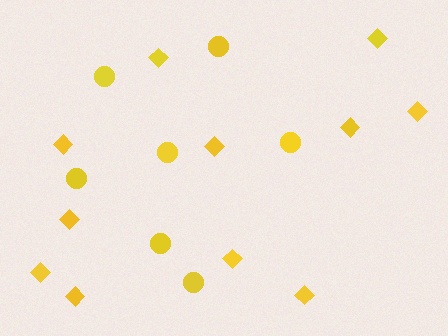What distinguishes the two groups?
There are 2 groups: one group of diamonds (11) and one group of circles (7).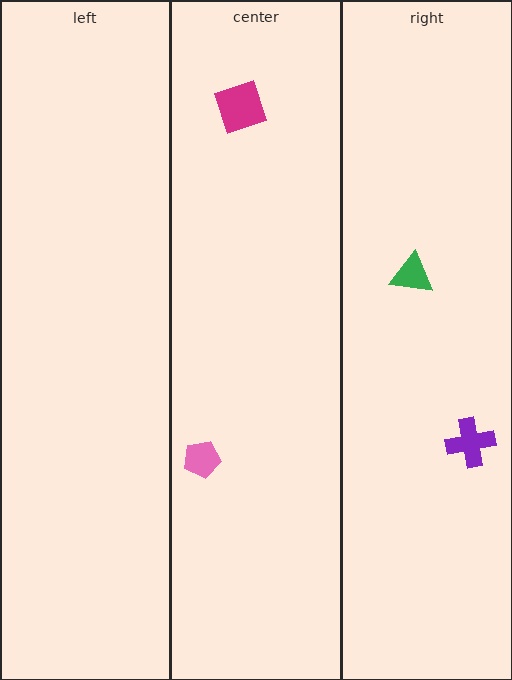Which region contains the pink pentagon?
The center region.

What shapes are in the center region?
The magenta square, the pink pentagon.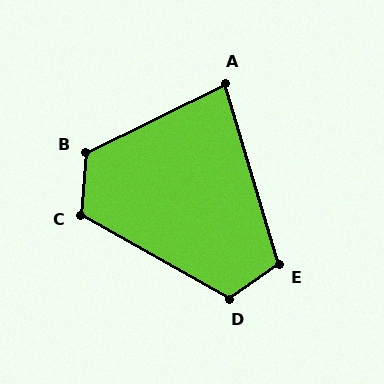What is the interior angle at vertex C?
Approximately 115 degrees (obtuse).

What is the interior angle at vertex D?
Approximately 116 degrees (obtuse).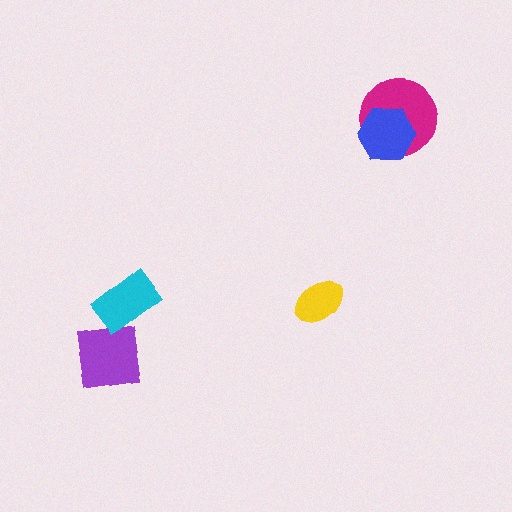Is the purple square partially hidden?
Yes, it is partially covered by another shape.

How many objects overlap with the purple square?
1 object overlaps with the purple square.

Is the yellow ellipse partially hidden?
No, no other shape covers it.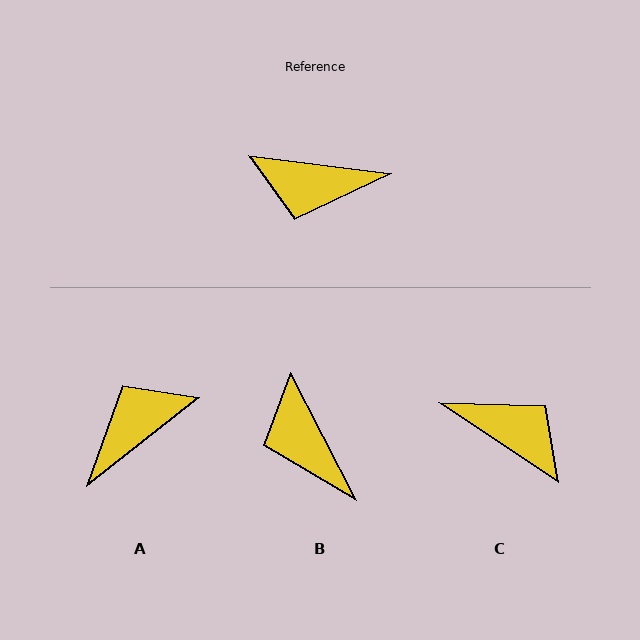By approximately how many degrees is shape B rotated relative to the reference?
Approximately 56 degrees clockwise.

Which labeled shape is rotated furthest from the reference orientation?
C, about 154 degrees away.